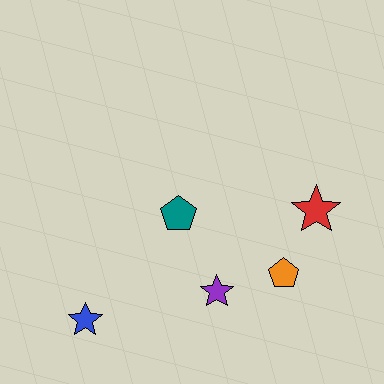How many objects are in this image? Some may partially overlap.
There are 5 objects.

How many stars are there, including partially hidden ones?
There are 3 stars.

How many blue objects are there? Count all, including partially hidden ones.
There is 1 blue object.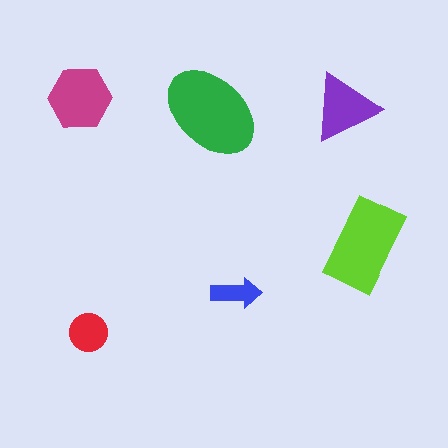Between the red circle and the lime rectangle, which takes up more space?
The lime rectangle.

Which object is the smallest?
The blue arrow.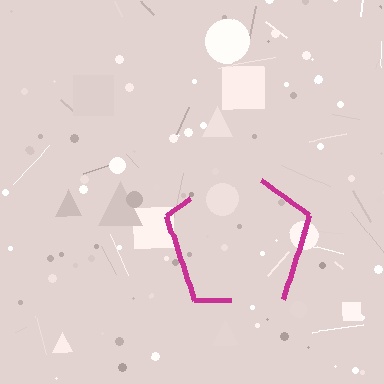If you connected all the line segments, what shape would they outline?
They would outline a pentagon.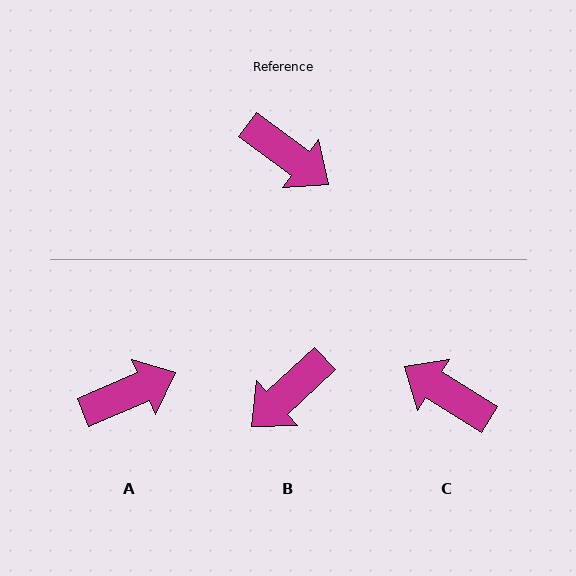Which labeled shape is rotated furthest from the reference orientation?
C, about 176 degrees away.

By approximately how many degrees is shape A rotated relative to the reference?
Approximately 60 degrees counter-clockwise.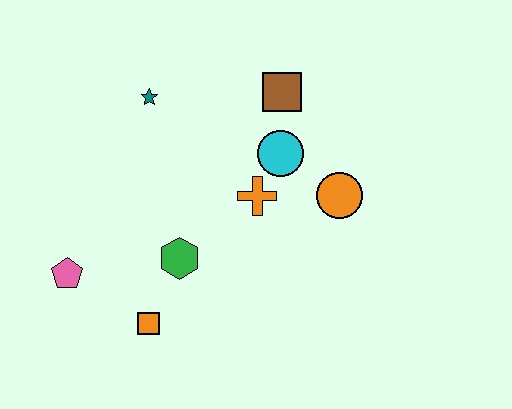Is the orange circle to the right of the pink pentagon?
Yes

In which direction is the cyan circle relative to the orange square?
The cyan circle is above the orange square.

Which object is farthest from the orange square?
The brown square is farthest from the orange square.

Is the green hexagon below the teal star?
Yes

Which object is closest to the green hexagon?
The orange square is closest to the green hexagon.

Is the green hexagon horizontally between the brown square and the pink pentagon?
Yes